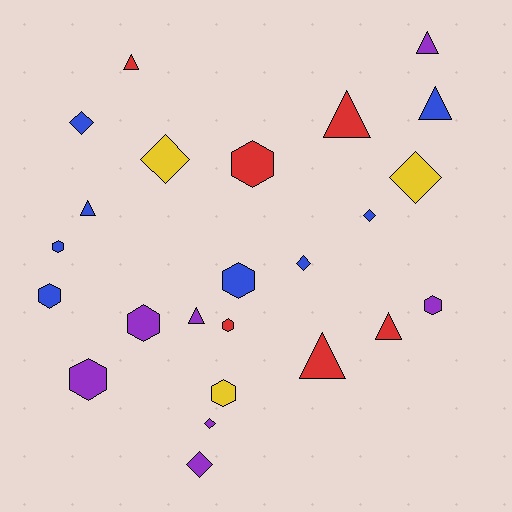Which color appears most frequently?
Blue, with 8 objects.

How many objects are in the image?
There are 24 objects.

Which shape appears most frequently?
Hexagon, with 9 objects.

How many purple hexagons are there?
There are 3 purple hexagons.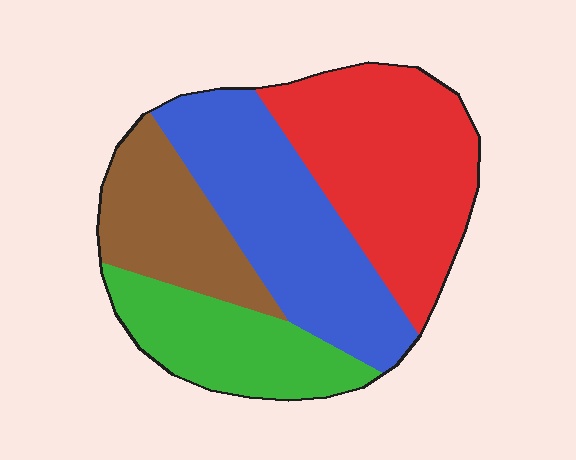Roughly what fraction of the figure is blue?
Blue covers 30% of the figure.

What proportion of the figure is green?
Green covers 19% of the figure.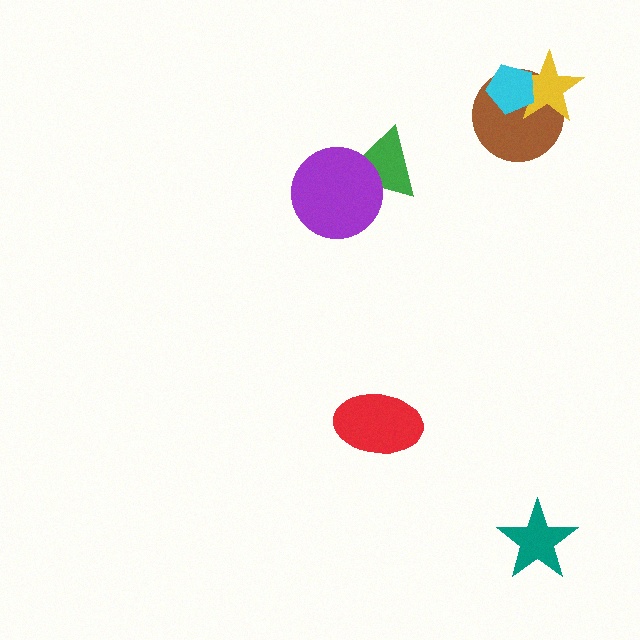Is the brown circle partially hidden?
Yes, it is partially covered by another shape.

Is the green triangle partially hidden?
Yes, it is partially covered by another shape.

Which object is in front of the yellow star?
The cyan pentagon is in front of the yellow star.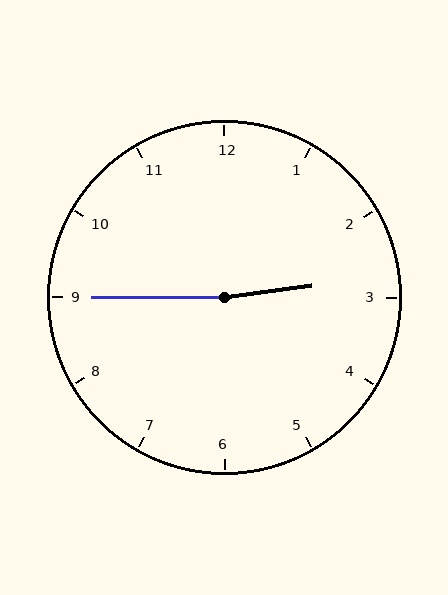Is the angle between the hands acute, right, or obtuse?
It is obtuse.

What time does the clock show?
2:45.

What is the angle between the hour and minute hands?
Approximately 172 degrees.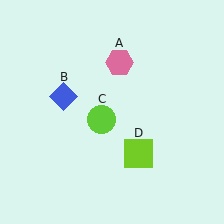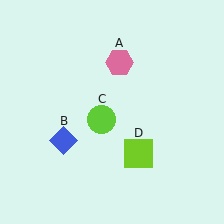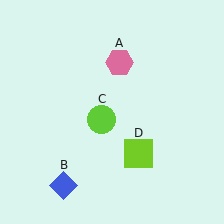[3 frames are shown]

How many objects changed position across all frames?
1 object changed position: blue diamond (object B).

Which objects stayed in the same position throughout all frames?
Pink hexagon (object A) and lime circle (object C) and lime square (object D) remained stationary.